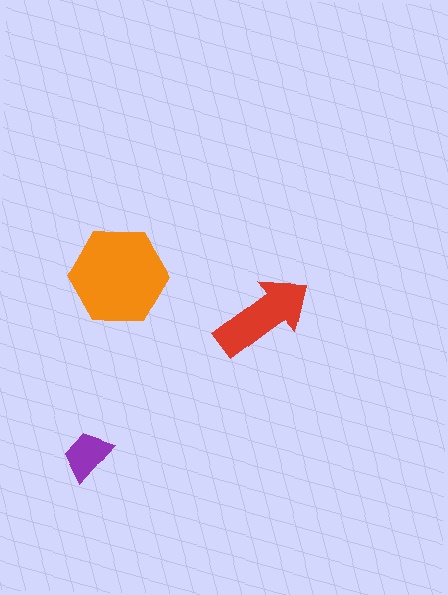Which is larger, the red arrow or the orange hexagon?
The orange hexagon.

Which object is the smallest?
The purple trapezoid.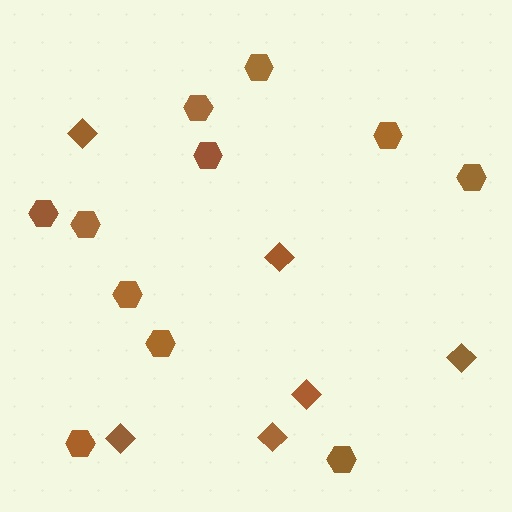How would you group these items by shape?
There are 2 groups: one group of diamonds (6) and one group of hexagons (11).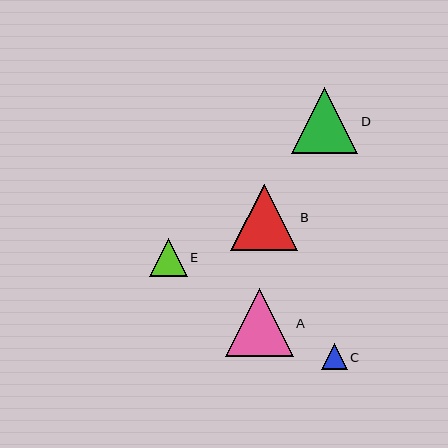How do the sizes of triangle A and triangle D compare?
Triangle A and triangle D are approximately the same size.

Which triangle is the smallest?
Triangle C is the smallest with a size of approximately 26 pixels.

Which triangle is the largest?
Triangle A is the largest with a size of approximately 68 pixels.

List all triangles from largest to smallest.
From largest to smallest: A, B, D, E, C.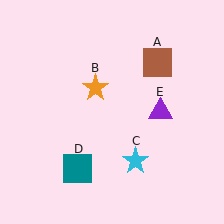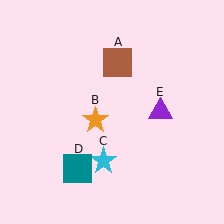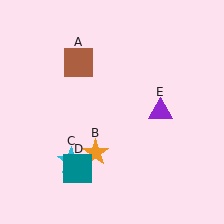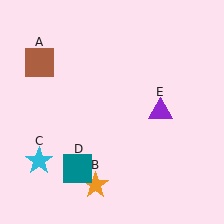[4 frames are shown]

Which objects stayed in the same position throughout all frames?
Teal square (object D) and purple triangle (object E) remained stationary.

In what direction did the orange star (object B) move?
The orange star (object B) moved down.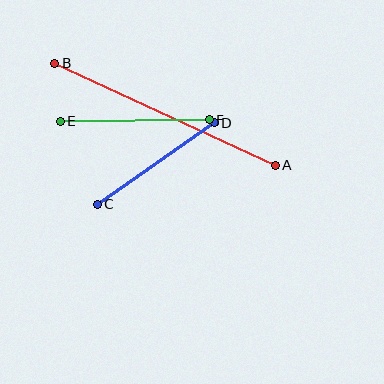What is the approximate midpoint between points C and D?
The midpoint is at approximately (156, 163) pixels.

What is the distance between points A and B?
The distance is approximately 242 pixels.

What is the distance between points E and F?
The distance is approximately 149 pixels.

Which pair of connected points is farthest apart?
Points A and B are farthest apart.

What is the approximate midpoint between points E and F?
The midpoint is at approximately (135, 120) pixels.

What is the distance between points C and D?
The distance is approximately 143 pixels.